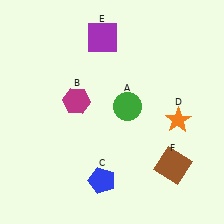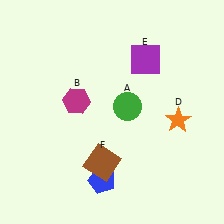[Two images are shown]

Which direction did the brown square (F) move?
The brown square (F) moved left.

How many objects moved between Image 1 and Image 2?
2 objects moved between the two images.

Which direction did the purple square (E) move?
The purple square (E) moved right.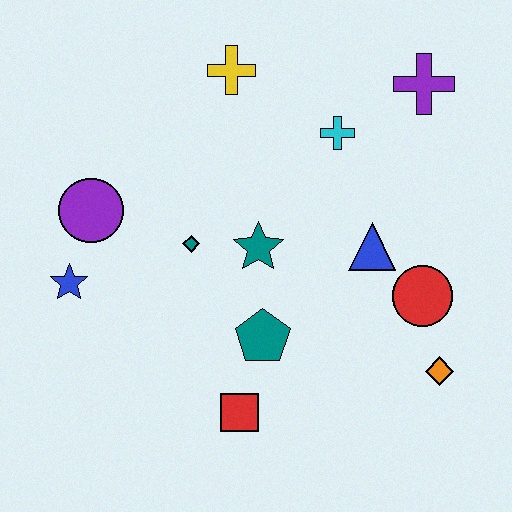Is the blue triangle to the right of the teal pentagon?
Yes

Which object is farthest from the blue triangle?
The blue star is farthest from the blue triangle.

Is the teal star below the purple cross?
Yes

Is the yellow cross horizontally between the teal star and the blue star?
Yes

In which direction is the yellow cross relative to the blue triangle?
The yellow cross is above the blue triangle.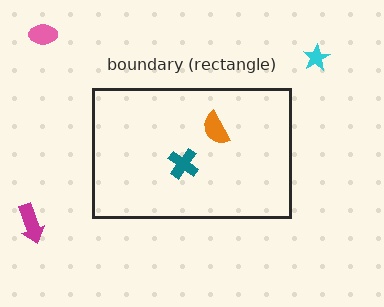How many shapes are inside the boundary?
2 inside, 3 outside.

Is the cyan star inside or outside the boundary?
Outside.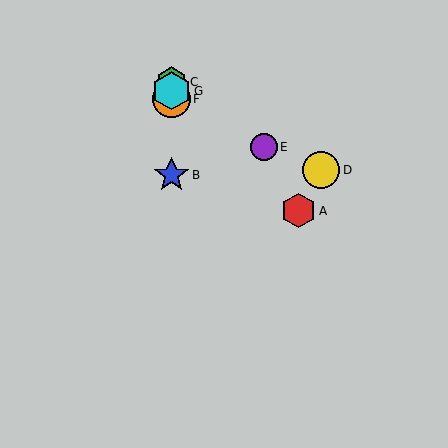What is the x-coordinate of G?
Object G is at x≈171.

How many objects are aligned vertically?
4 objects (B, C, F, G) are aligned vertically.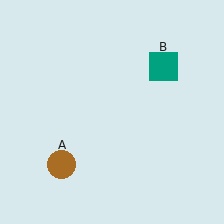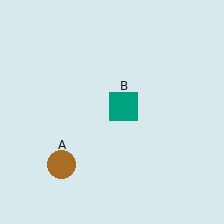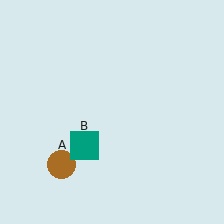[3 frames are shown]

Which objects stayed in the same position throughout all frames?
Brown circle (object A) remained stationary.